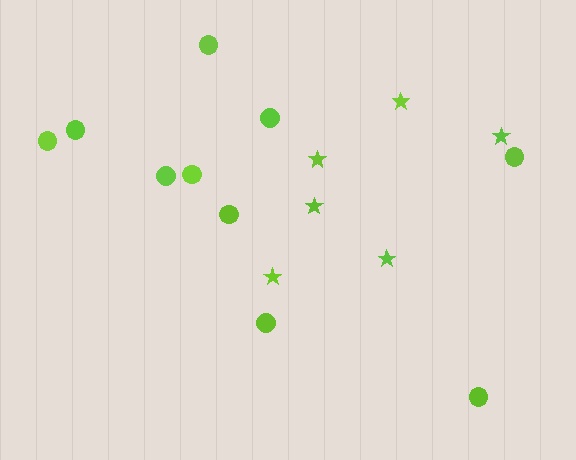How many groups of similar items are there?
There are 2 groups: one group of circles (10) and one group of stars (6).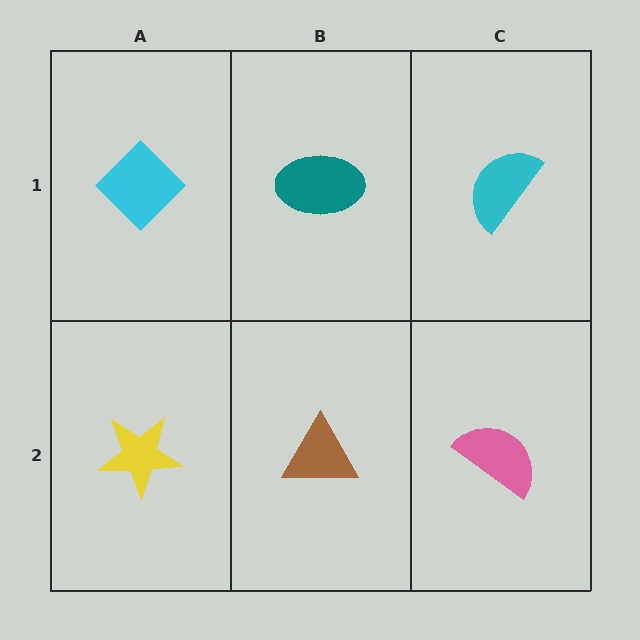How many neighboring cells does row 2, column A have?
2.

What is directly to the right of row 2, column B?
A pink semicircle.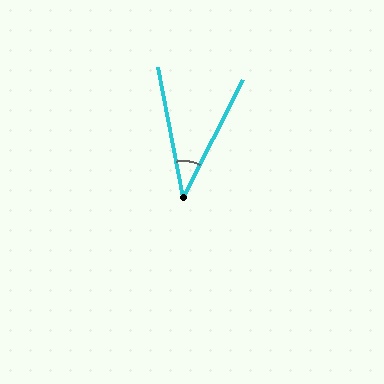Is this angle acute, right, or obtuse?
It is acute.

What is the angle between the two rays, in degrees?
Approximately 38 degrees.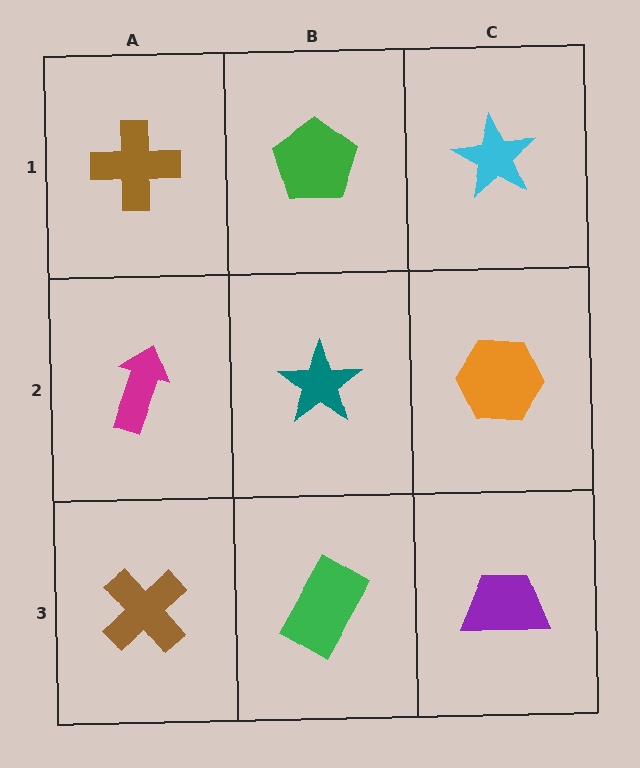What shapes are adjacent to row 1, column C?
An orange hexagon (row 2, column C), a green pentagon (row 1, column B).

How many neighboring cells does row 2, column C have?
3.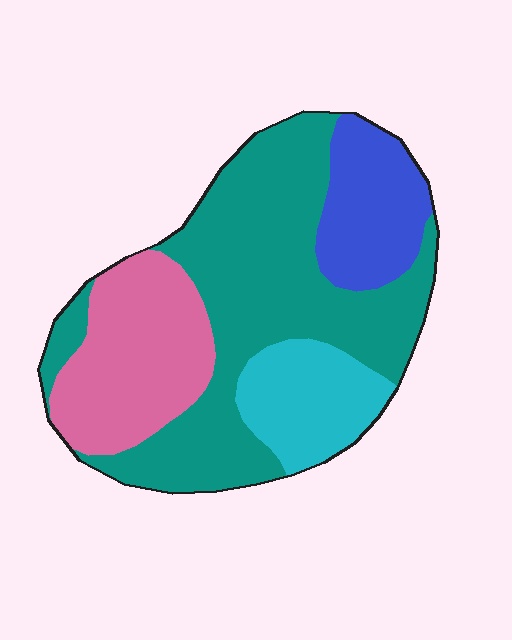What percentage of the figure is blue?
Blue takes up about one eighth (1/8) of the figure.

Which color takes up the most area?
Teal, at roughly 50%.